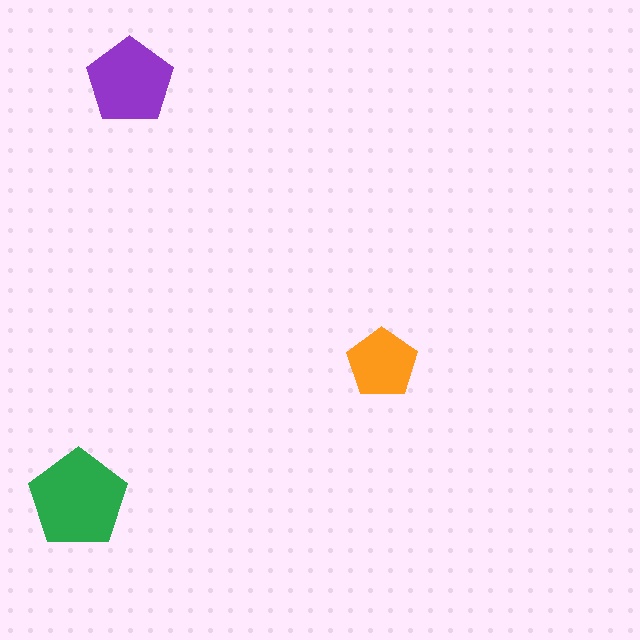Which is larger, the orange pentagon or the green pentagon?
The green one.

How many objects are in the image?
There are 3 objects in the image.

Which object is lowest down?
The green pentagon is bottommost.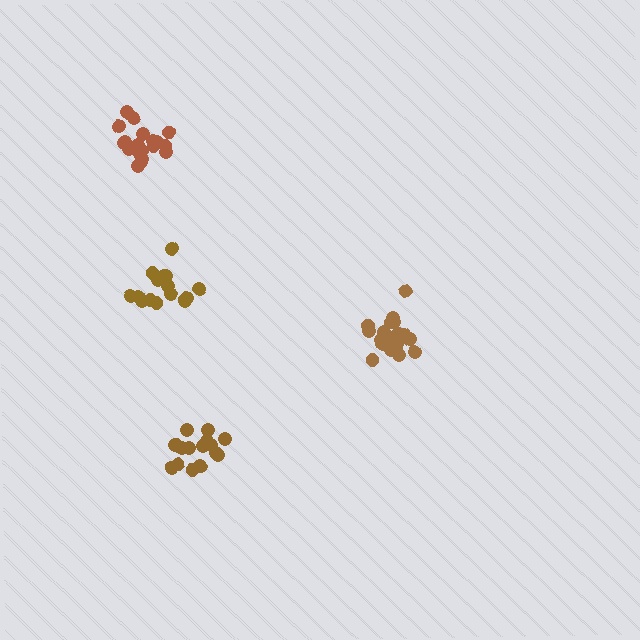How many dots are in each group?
Group 1: 20 dots, Group 2: 20 dots, Group 3: 16 dots, Group 4: 16 dots (72 total).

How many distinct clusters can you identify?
There are 4 distinct clusters.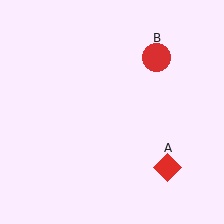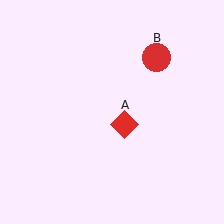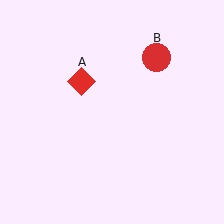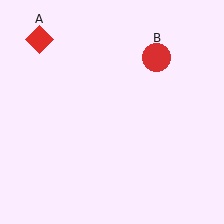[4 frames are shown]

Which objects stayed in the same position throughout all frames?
Red circle (object B) remained stationary.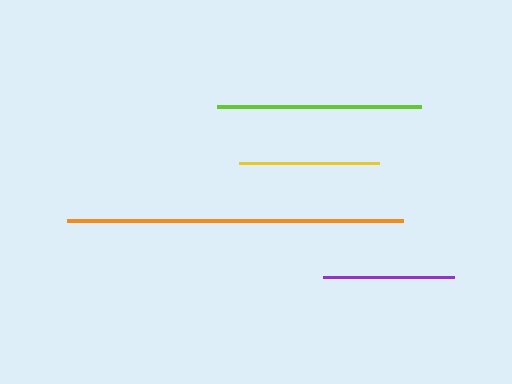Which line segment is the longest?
The orange line is the longest at approximately 336 pixels.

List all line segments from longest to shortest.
From longest to shortest: orange, lime, yellow, purple.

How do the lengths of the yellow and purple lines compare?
The yellow and purple lines are approximately the same length.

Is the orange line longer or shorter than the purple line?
The orange line is longer than the purple line.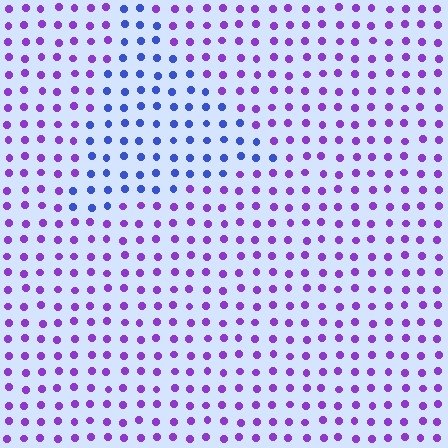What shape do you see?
I see a triangle.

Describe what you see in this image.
The image is filled with small purple elements in a uniform arrangement. A triangle-shaped region is visible where the elements are tinted to a slightly different hue, forming a subtle color boundary.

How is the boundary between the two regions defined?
The boundary is defined purely by a slight shift in hue (about 46 degrees). Spacing, size, and orientation are identical on both sides.